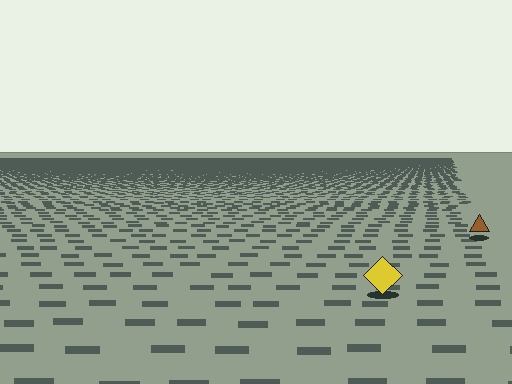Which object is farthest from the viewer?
The brown triangle is farthest from the viewer. It appears smaller and the ground texture around it is denser.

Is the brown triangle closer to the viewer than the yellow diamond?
No. The yellow diamond is closer — you can tell from the texture gradient: the ground texture is coarser near it.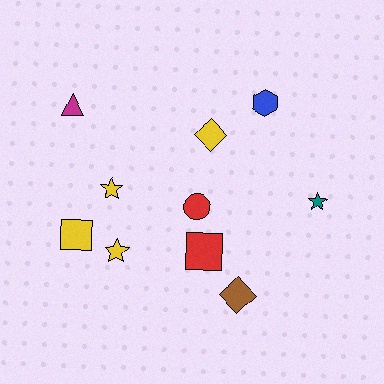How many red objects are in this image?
There are 2 red objects.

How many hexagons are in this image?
There is 1 hexagon.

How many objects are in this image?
There are 10 objects.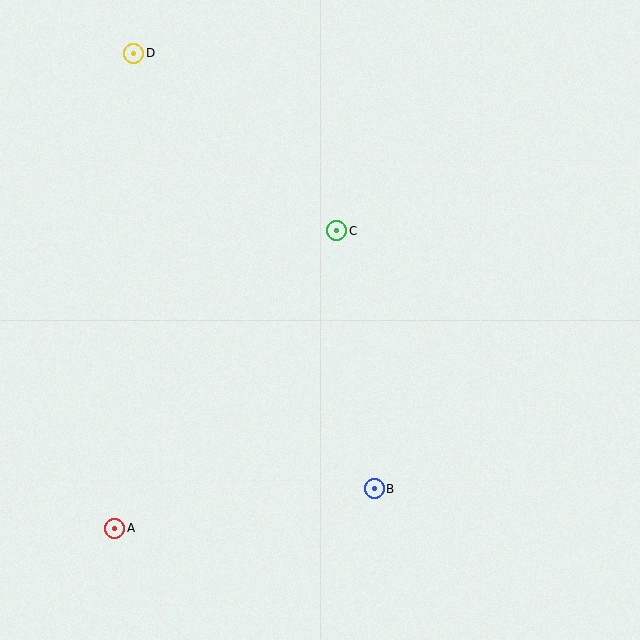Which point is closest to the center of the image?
Point C at (337, 231) is closest to the center.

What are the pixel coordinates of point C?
Point C is at (337, 231).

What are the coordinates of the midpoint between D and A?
The midpoint between D and A is at (124, 291).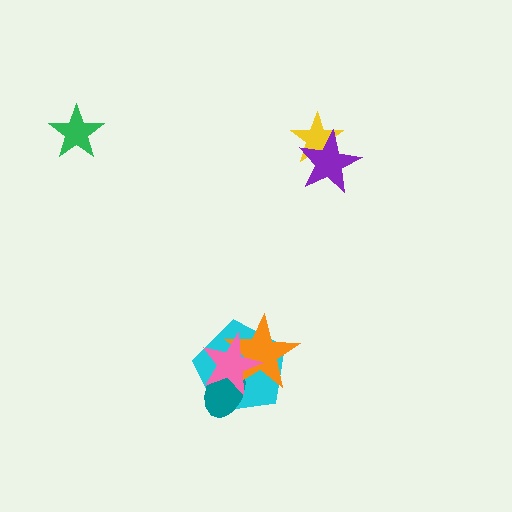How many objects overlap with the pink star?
3 objects overlap with the pink star.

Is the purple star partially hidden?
No, no other shape covers it.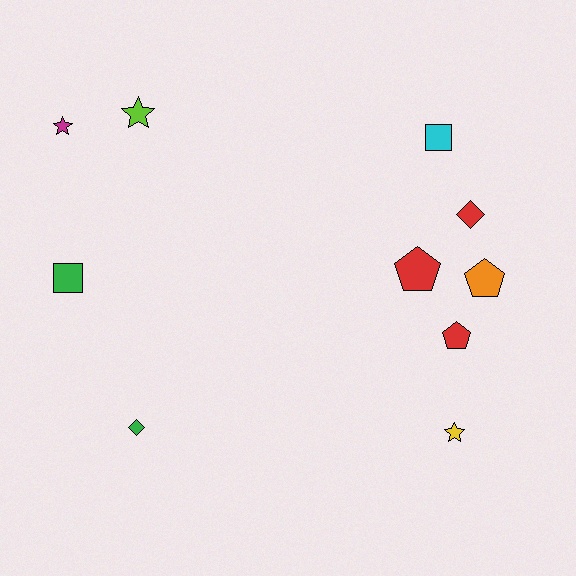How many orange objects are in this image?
There is 1 orange object.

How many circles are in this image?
There are no circles.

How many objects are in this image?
There are 10 objects.